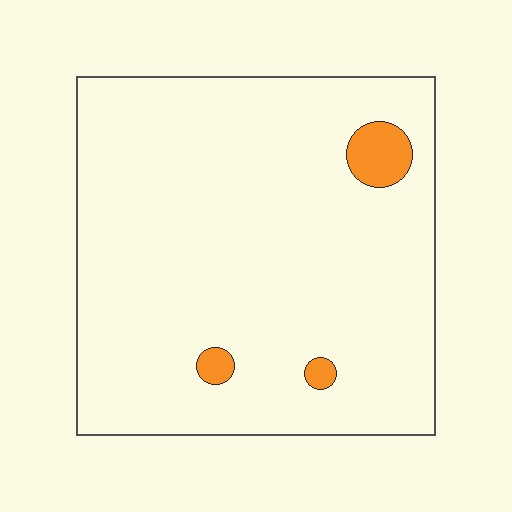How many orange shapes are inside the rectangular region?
3.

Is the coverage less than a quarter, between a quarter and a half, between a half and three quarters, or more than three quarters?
Less than a quarter.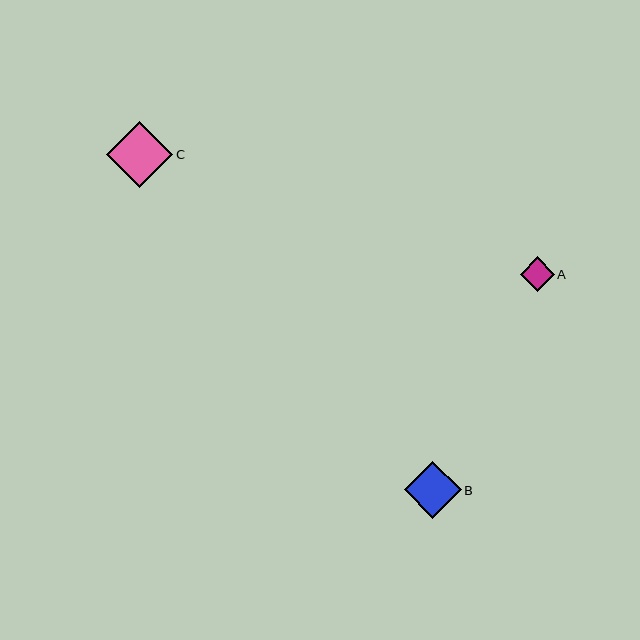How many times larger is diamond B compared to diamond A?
Diamond B is approximately 1.7 times the size of diamond A.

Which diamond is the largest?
Diamond C is the largest with a size of approximately 66 pixels.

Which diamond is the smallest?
Diamond A is the smallest with a size of approximately 34 pixels.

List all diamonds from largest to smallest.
From largest to smallest: C, B, A.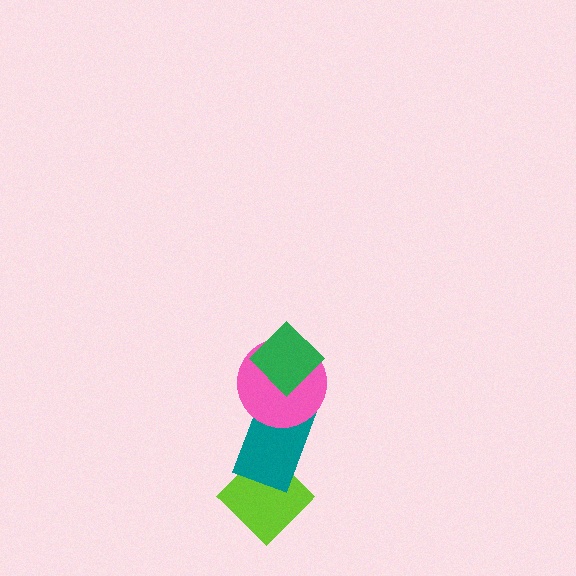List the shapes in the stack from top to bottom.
From top to bottom: the green diamond, the pink circle, the teal rectangle, the lime diamond.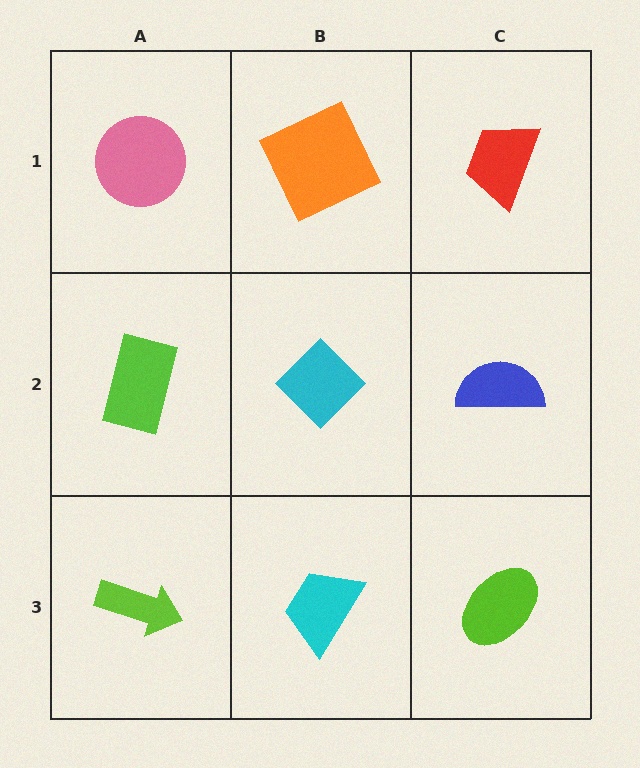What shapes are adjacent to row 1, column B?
A cyan diamond (row 2, column B), a pink circle (row 1, column A), a red trapezoid (row 1, column C).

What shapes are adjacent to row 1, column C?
A blue semicircle (row 2, column C), an orange square (row 1, column B).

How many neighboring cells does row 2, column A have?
3.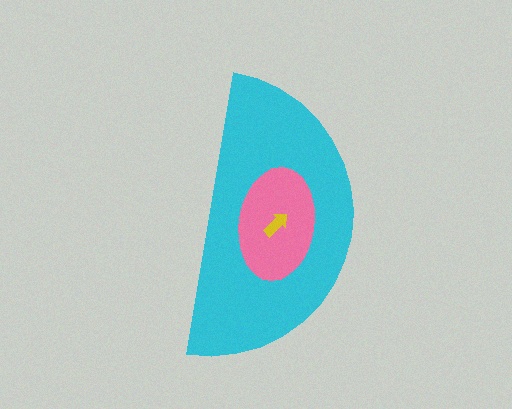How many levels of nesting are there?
3.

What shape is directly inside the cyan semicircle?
The pink ellipse.